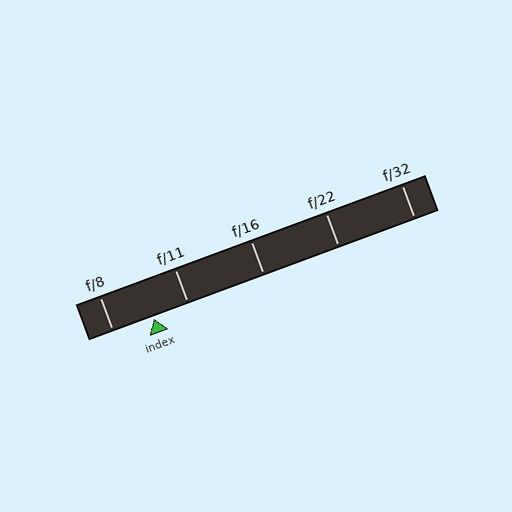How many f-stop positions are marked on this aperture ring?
There are 5 f-stop positions marked.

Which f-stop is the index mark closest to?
The index mark is closest to f/11.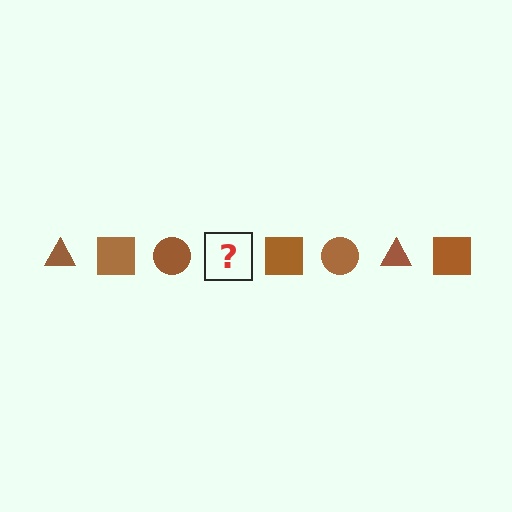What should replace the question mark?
The question mark should be replaced with a brown triangle.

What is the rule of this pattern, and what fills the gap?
The rule is that the pattern cycles through triangle, square, circle shapes in brown. The gap should be filled with a brown triangle.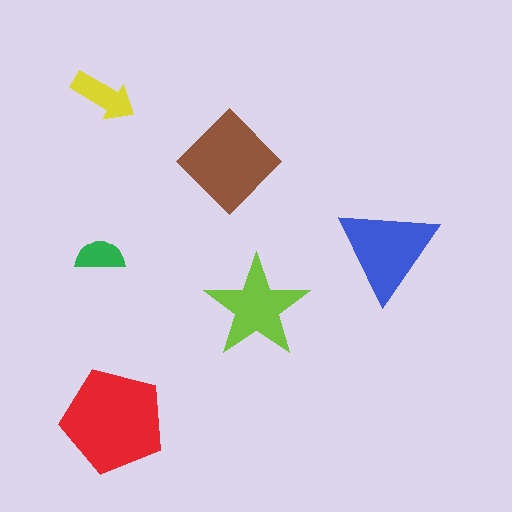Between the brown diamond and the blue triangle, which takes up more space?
The brown diamond.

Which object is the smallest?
The green semicircle.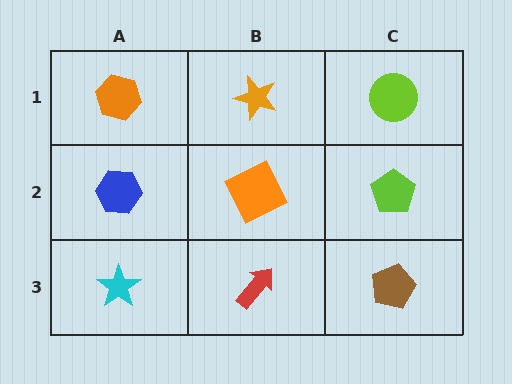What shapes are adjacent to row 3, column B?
An orange square (row 2, column B), a cyan star (row 3, column A), a brown pentagon (row 3, column C).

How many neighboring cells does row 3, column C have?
2.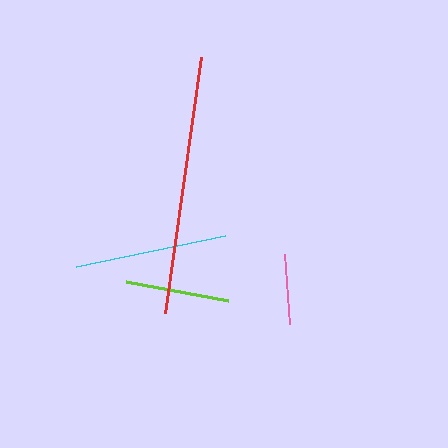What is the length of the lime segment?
The lime segment is approximately 104 pixels long.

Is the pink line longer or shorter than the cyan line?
The cyan line is longer than the pink line.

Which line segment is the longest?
The red line is the longest at approximately 259 pixels.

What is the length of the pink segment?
The pink segment is approximately 70 pixels long.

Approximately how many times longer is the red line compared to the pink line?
The red line is approximately 3.7 times the length of the pink line.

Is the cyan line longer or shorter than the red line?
The red line is longer than the cyan line.